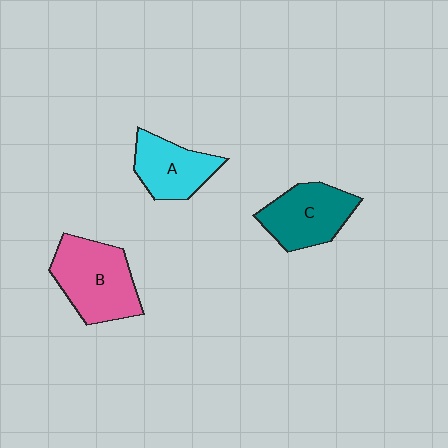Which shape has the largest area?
Shape B (pink).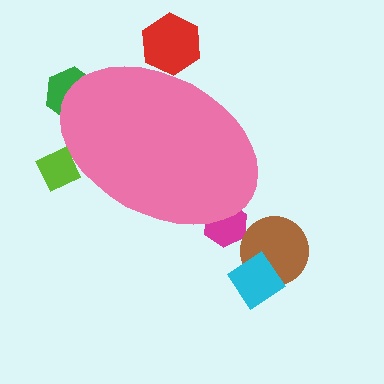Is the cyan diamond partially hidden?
No, the cyan diamond is fully visible.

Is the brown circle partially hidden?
No, the brown circle is fully visible.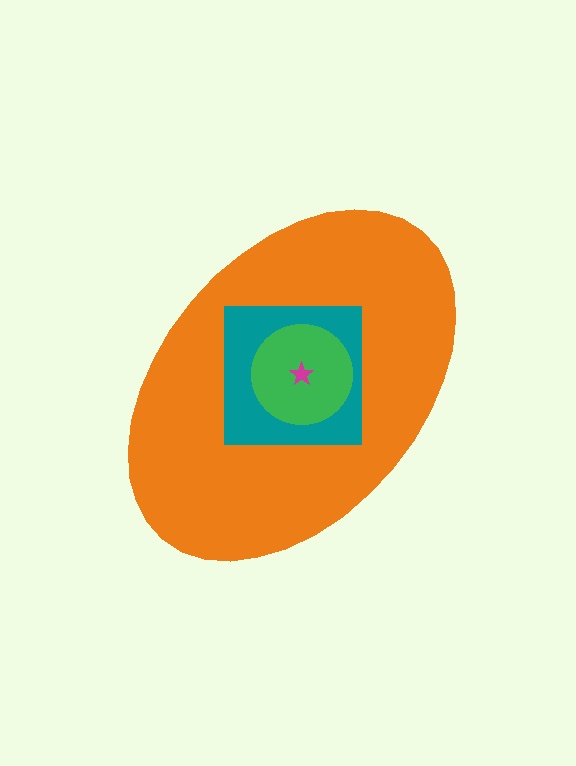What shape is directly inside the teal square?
The green circle.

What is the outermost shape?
The orange ellipse.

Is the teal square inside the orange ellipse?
Yes.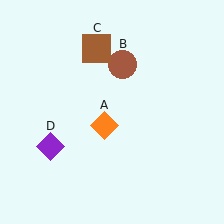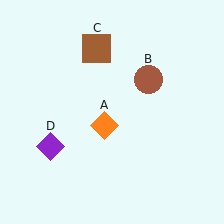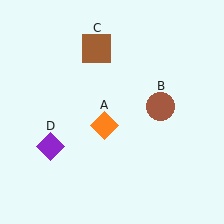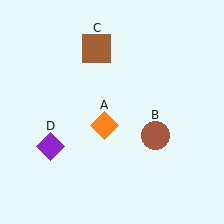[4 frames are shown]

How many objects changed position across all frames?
1 object changed position: brown circle (object B).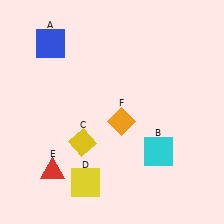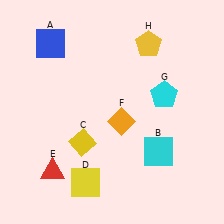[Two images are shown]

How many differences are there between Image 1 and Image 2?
There are 2 differences between the two images.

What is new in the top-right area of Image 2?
A cyan pentagon (G) was added in the top-right area of Image 2.